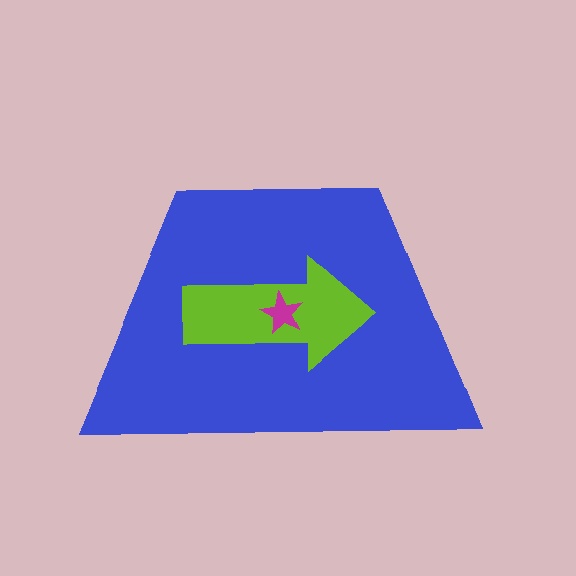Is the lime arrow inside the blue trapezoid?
Yes.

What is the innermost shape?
The magenta star.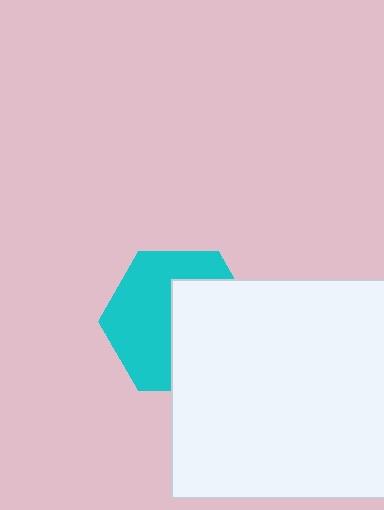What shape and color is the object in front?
The object in front is a white rectangle.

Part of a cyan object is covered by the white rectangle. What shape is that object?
It is a hexagon.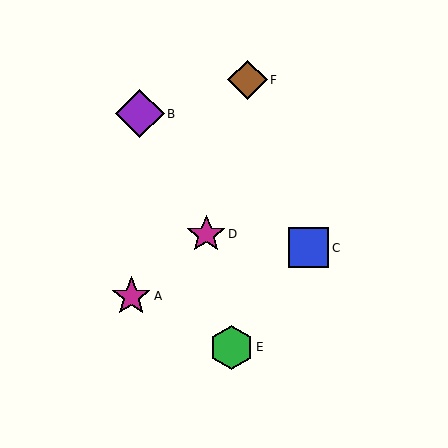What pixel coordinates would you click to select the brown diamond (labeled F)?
Click at (247, 80) to select the brown diamond F.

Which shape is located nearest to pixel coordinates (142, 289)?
The magenta star (labeled A) at (131, 296) is nearest to that location.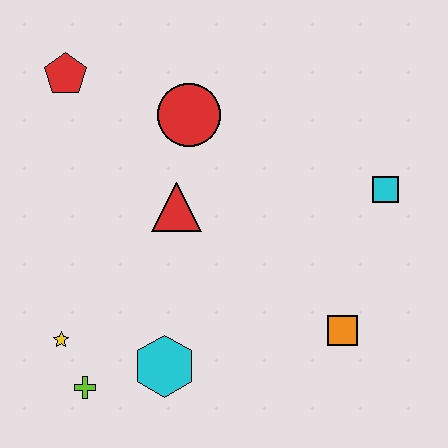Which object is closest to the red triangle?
The red circle is closest to the red triangle.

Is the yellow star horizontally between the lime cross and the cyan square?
No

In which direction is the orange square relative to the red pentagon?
The orange square is to the right of the red pentagon.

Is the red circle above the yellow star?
Yes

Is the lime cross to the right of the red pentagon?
Yes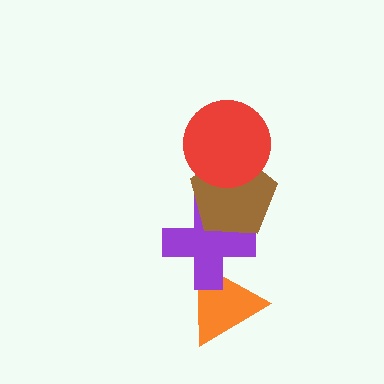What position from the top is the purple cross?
The purple cross is 3rd from the top.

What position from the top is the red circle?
The red circle is 1st from the top.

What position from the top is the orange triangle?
The orange triangle is 4th from the top.